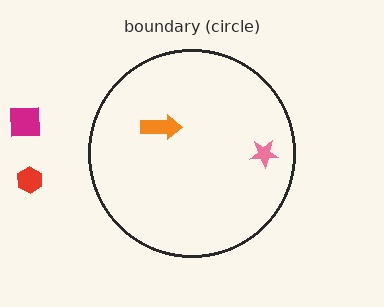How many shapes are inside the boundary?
2 inside, 2 outside.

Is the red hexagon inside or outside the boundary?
Outside.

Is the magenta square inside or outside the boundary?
Outside.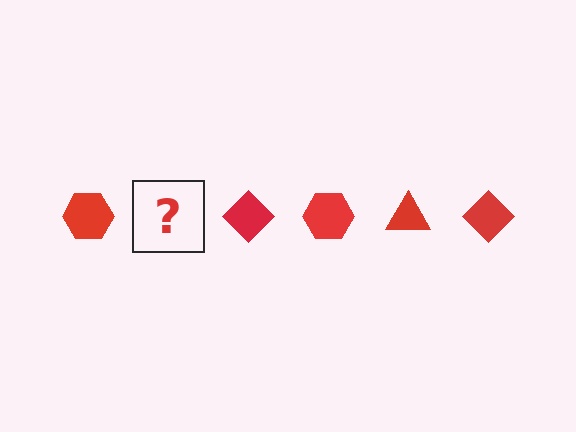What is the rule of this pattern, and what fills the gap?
The rule is that the pattern cycles through hexagon, triangle, diamond shapes in red. The gap should be filled with a red triangle.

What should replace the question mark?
The question mark should be replaced with a red triangle.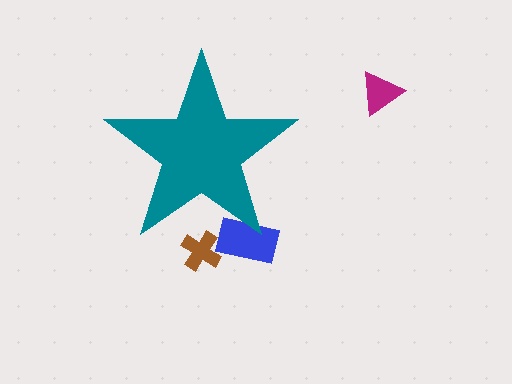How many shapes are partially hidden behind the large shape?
2 shapes are partially hidden.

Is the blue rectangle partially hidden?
Yes, the blue rectangle is partially hidden behind the teal star.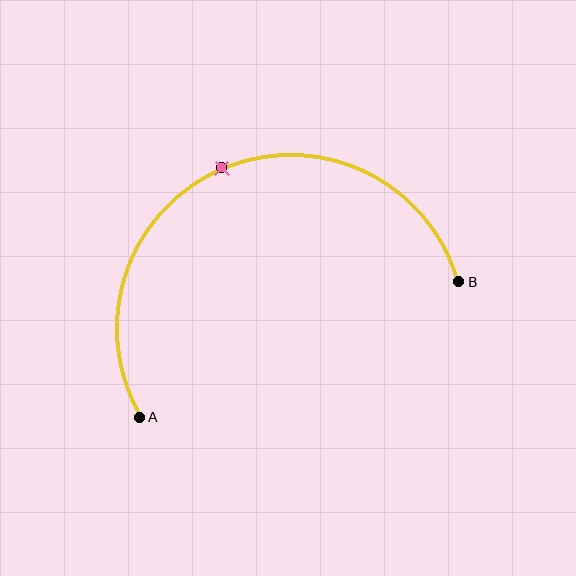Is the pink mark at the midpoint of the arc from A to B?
Yes. The pink mark lies on the arc at equal arc-length from both A and B — it is the arc midpoint.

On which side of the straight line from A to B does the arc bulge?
The arc bulges above the straight line connecting A and B.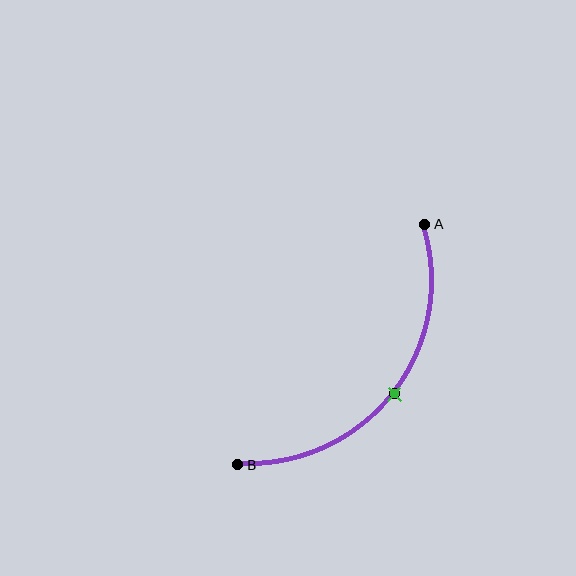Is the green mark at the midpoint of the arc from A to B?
Yes. The green mark lies on the arc at equal arc-length from both A and B — it is the arc midpoint.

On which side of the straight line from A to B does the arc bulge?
The arc bulges below and to the right of the straight line connecting A and B.